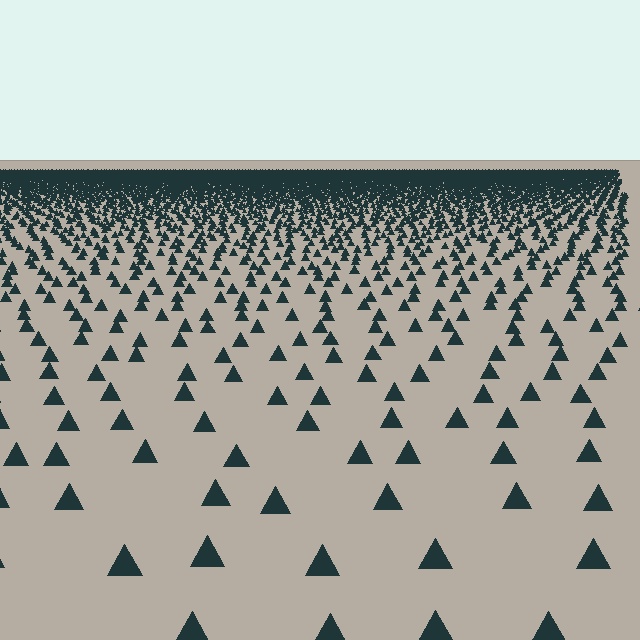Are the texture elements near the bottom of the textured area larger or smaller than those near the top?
Larger. Near the bottom, elements are closer to the viewer and appear at a bigger on-screen size.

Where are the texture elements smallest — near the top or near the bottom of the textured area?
Near the top.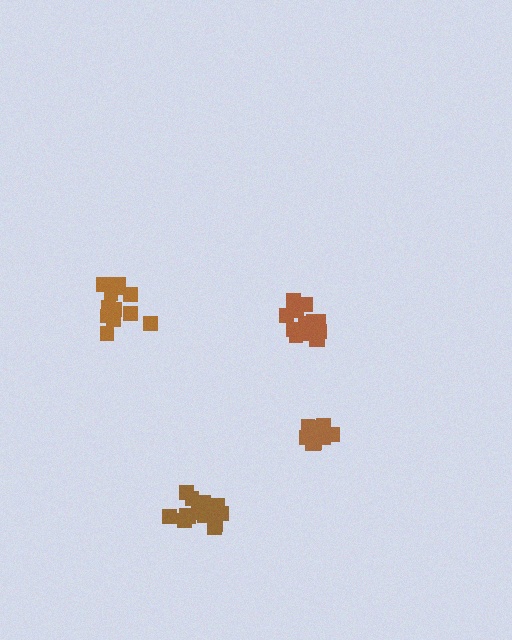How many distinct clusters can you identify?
There are 4 distinct clusters.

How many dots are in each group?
Group 1: 15 dots, Group 2: 12 dots, Group 3: 12 dots, Group 4: 15 dots (54 total).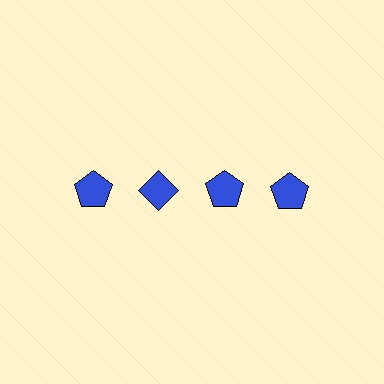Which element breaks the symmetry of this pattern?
The blue diamond in the top row, second from left column breaks the symmetry. All other shapes are blue pentagons.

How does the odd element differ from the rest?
It has a different shape: diamond instead of pentagon.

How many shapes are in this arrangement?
There are 4 shapes arranged in a grid pattern.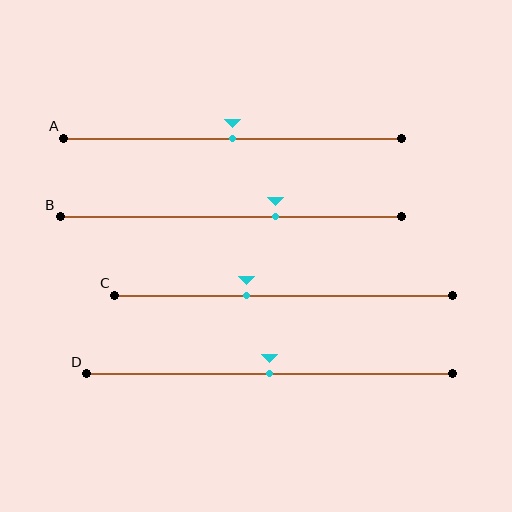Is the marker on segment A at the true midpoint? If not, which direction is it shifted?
Yes, the marker on segment A is at the true midpoint.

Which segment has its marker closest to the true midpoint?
Segment A has its marker closest to the true midpoint.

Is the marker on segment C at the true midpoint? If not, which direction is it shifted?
No, the marker on segment C is shifted to the left by about 11% of the segment length.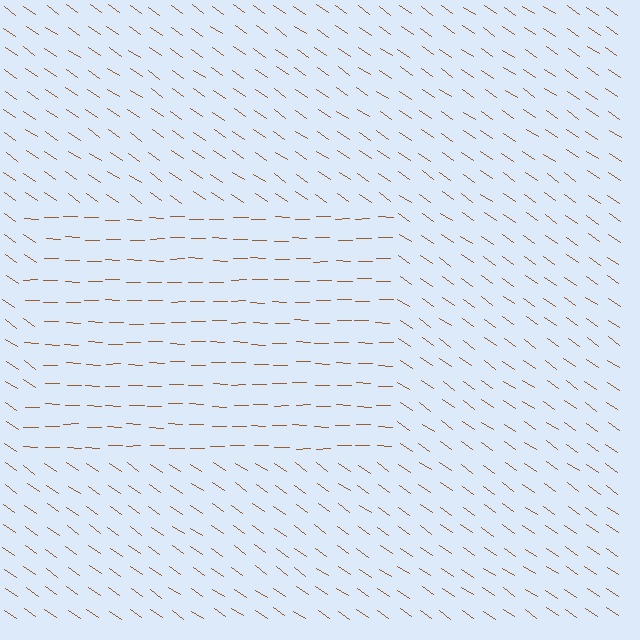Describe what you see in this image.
The image is filled with small brown line segments. A rectangle region in the image has lines oriented differently from the surrounding lines, creating a visible texture boundary.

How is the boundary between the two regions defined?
The boundary is defined purely by a change in line orientation (approximately 34 degrees difference). All lines are the same color and thickness.